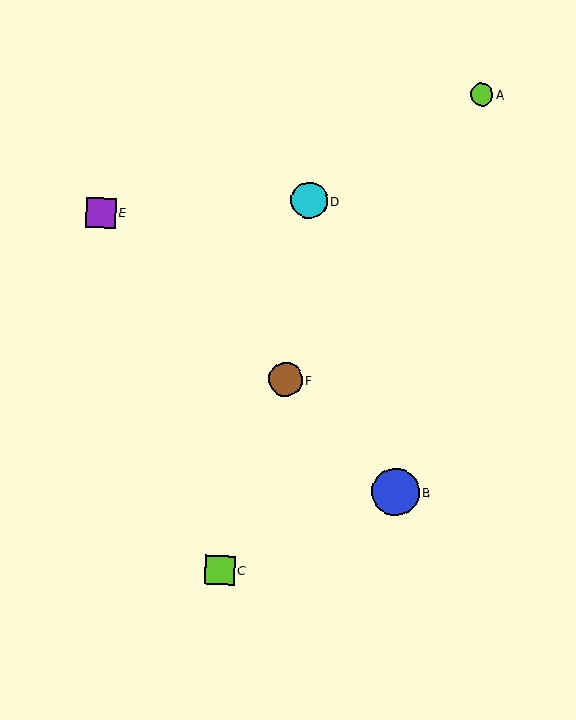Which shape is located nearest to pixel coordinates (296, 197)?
The cyan circle (labeled D) at (309, 200) is nearest to that location.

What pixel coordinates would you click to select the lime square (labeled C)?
Click at (220, 570) to select the lime square C.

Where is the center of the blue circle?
The center of the blue circle is at (395, 492).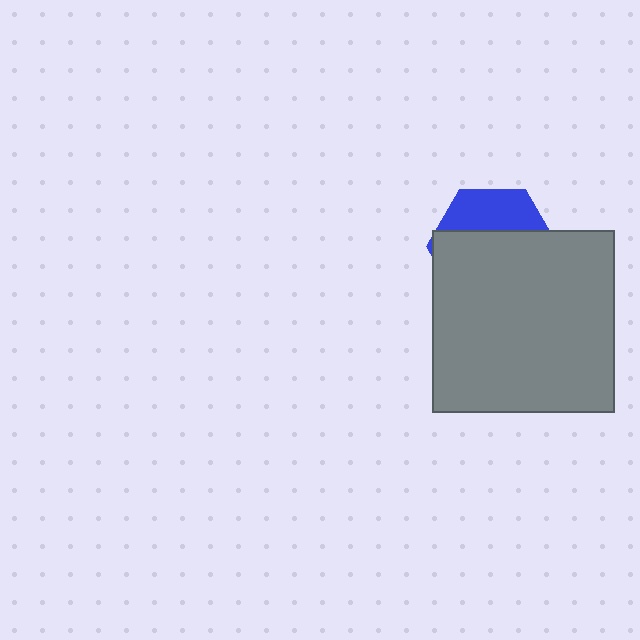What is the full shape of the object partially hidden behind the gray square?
The partially hidden object is a blue hexagon.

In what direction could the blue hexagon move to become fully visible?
The blue hexagon could move up. That would shift it out from behind the gray square entirely.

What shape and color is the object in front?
The object in front is a gray square.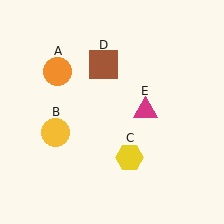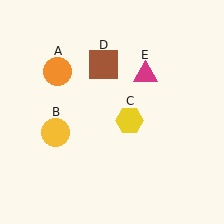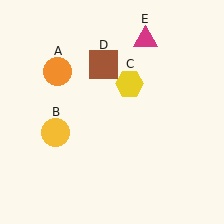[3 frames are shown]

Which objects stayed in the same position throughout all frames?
Orange circle (object A) and yellow circle (object B) and brown square (object D) remained stationary.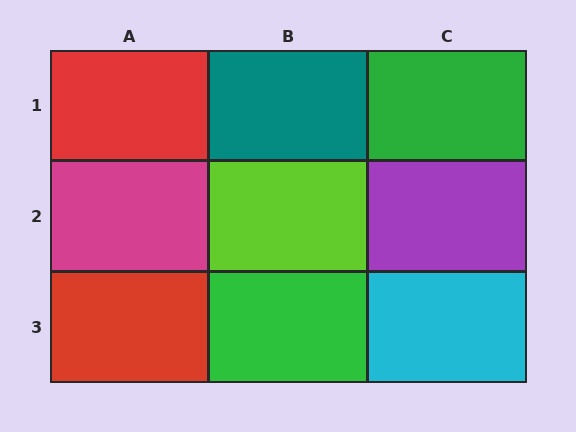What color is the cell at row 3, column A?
Red.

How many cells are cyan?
1 cell is cyan.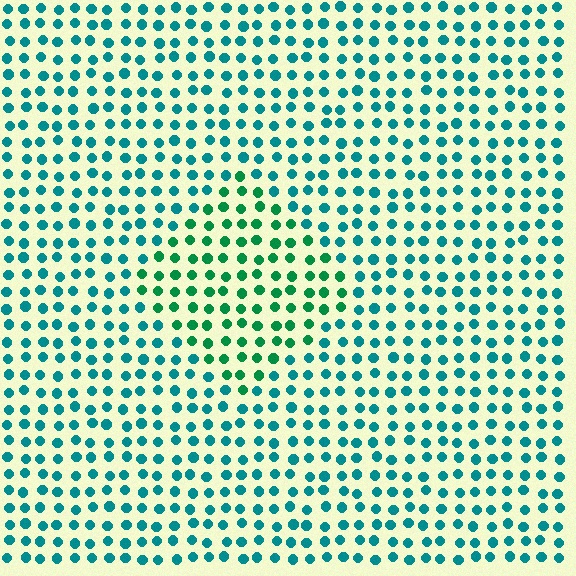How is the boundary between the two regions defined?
The boundary is defined purely by a slight shift in hue (about 33 degrees). Spacing, size, and orientation are identical on both sides.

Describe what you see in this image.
The image is filled with small teal elements in a uniform arrangement. A diamond-shaped region is visible where the elements are tinted to a slightly different hue, forming a subtle color boundary.